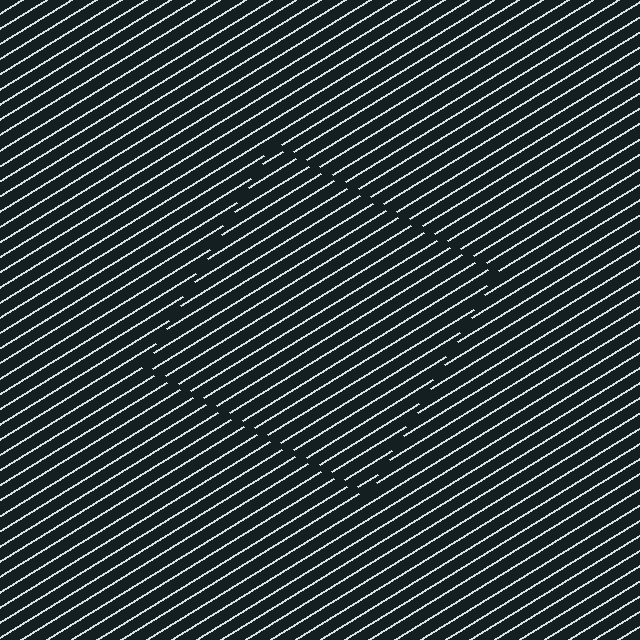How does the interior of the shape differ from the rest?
The interior of the shape contains the same grating, shifted by half a period — the contour is defined by the phase discontinuity where line-ends from the inner and outer gratings abut.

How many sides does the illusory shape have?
4 sides — the line-ends trace a square.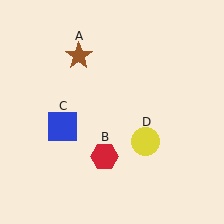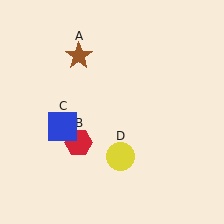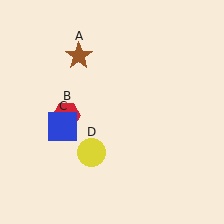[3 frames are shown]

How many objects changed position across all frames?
2 objects changed position: red hexagon (object B), yellow circle (object D).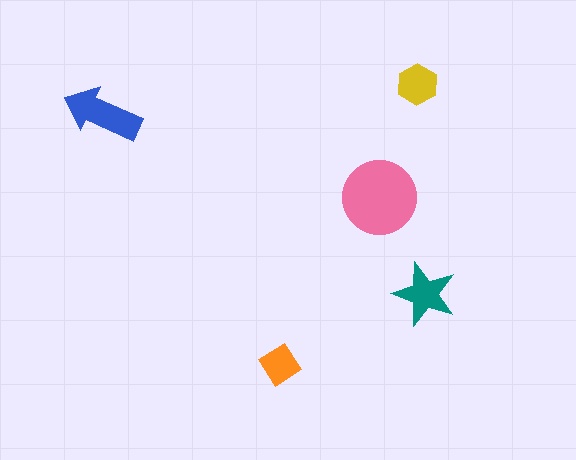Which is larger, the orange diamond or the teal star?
The teal star.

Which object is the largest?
The pink circle.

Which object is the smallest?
The orange diamond.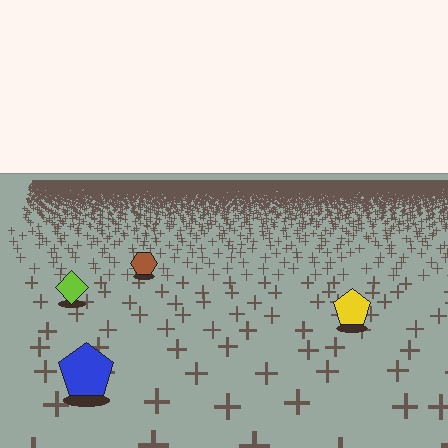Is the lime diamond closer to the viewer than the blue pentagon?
No. The blue pentagon is closer — you can tell from the texture gradient: the ground texture is coarser near it.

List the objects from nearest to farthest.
From nearest to farthest: the blue pentagon, the yellow pentagon, the lime diamond, the brown hexagon.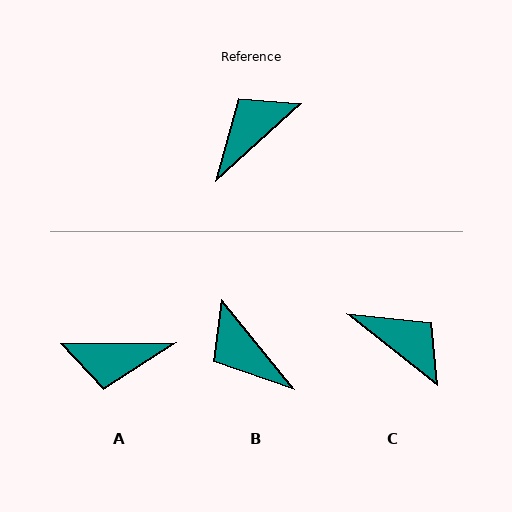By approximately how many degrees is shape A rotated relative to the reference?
Approximately 138 degrees counter-clockwise.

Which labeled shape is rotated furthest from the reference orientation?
A, about 138 degrees away.